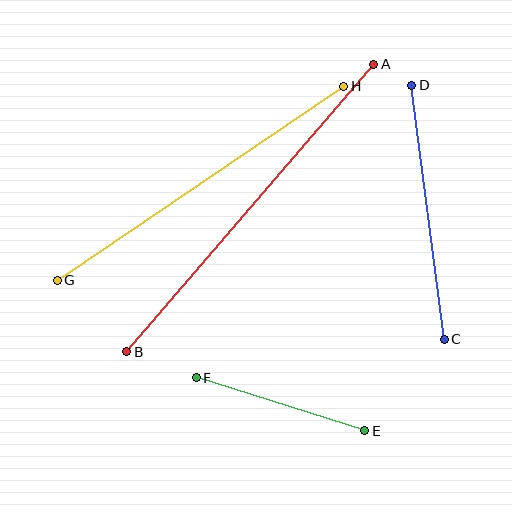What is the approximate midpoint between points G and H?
The midpoint is at approximately (201, 183) pixels.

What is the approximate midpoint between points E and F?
The midpoint is at approximately (281, 404) pixels.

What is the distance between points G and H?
The distance is approximately 346 pixels.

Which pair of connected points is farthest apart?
Points A and B are farthest apart.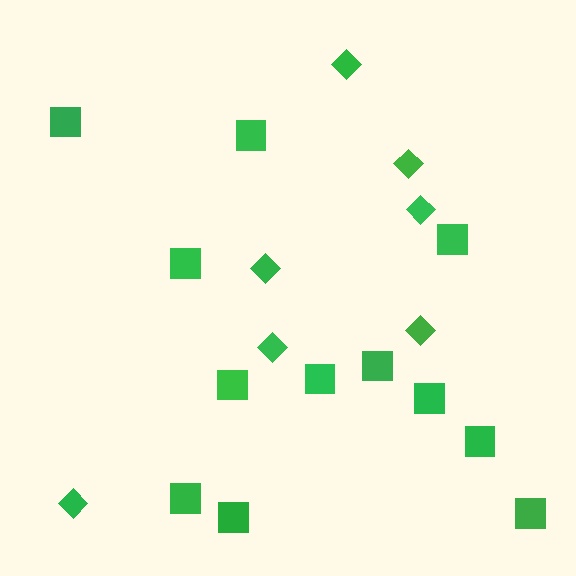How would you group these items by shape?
There are 2 groups: one group of diamonds (7) and one group of squares (12).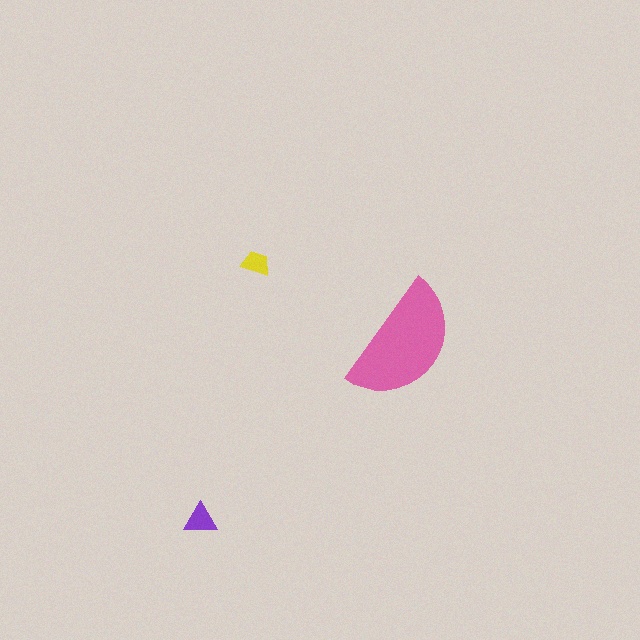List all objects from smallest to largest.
The yellow trapezoid, the purple triangle, the pink semicircle.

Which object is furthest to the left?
The purple triangle is leftmost.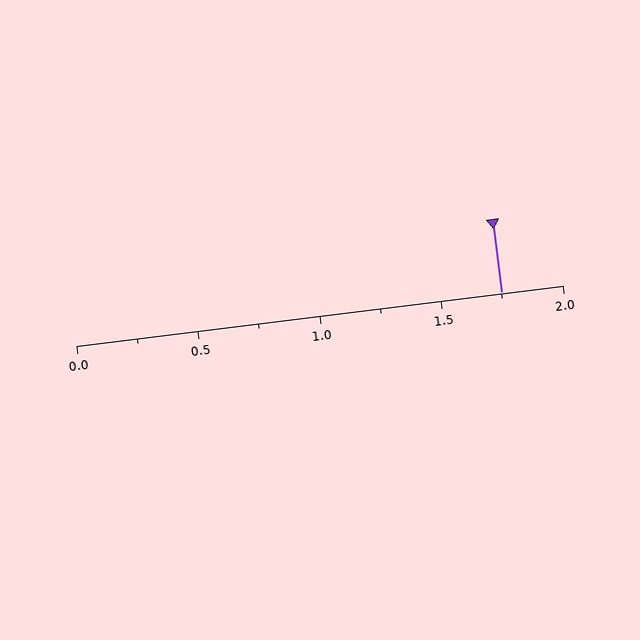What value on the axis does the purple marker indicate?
The marker indicates approximately 1.75.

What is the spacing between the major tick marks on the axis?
The major ticks are spaced 0.5 apart.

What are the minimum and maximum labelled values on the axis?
The axis runs from 0.0 to 2.0.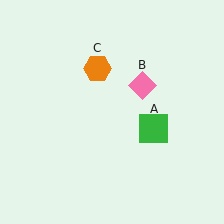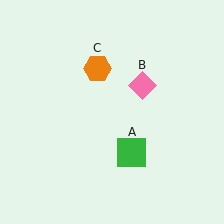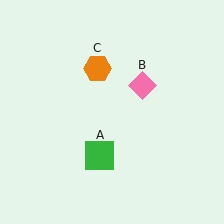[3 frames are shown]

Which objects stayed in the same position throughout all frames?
Pink diamond (object B) and orange hexagon (object C) remained stationary.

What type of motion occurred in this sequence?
The green square (object A) rotated clockwise around the center of the scene.